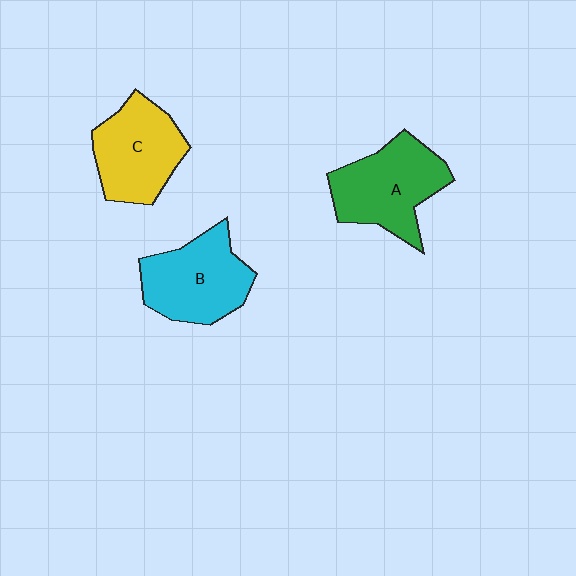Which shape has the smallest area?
Shape C (yellow).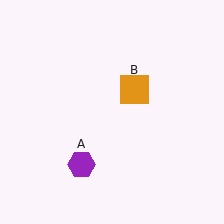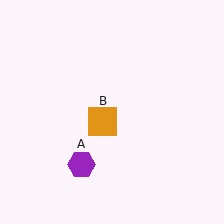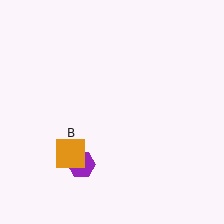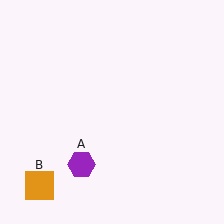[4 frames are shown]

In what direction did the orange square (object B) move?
The orange square (object B) moved down and to the left.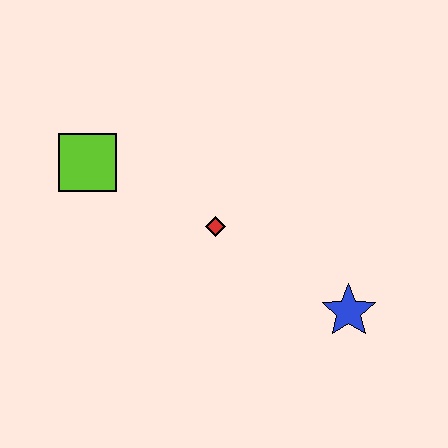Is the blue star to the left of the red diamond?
No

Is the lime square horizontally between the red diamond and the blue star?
No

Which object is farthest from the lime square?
The blue star is farthest from the lime square.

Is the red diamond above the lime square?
No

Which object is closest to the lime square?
The red diamond is closest to the lime square.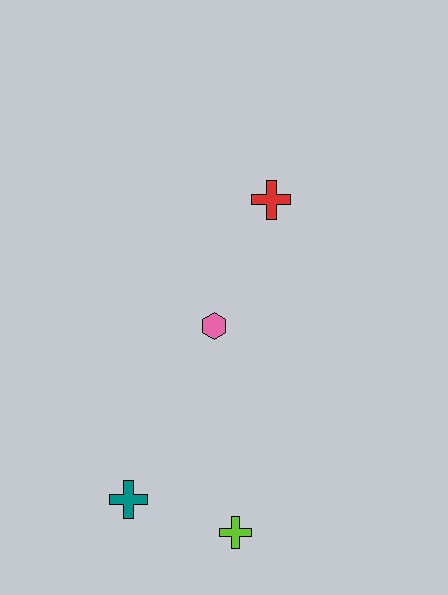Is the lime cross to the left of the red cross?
Yes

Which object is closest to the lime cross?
The teal cross is closest to the lime cross.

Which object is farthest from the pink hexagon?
The lime cross is farthest from the pink hexagon.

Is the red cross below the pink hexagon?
No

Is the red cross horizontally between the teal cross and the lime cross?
No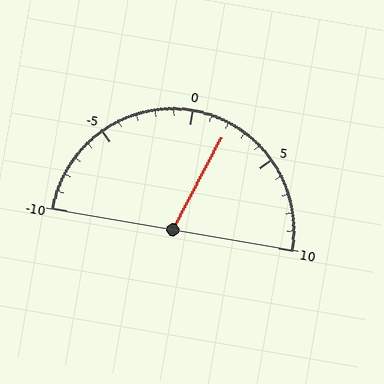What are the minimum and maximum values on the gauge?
The gauge ranges from -10 to 10.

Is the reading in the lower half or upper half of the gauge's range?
The reading is in the upper half of the range (-10 to 10).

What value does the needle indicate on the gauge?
The needle indicates approximately 2.